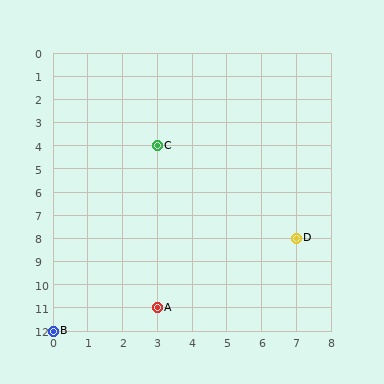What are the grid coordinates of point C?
Point C is at grid coordinates (3, 4).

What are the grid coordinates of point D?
Point D is at grid coordinates (7, 8).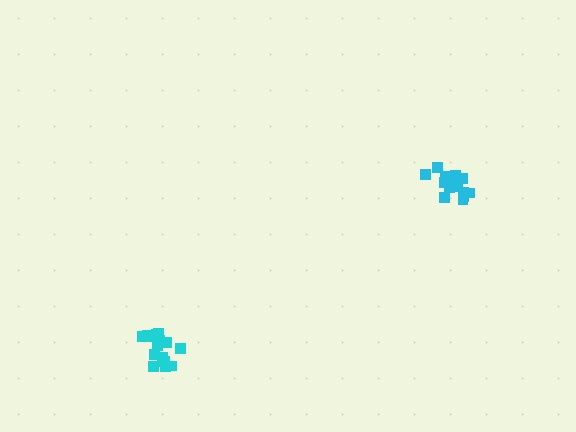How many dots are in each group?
Group 1: 15 dots, Group 2: 15 dots (30 total).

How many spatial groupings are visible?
There are 2 spatial groupings.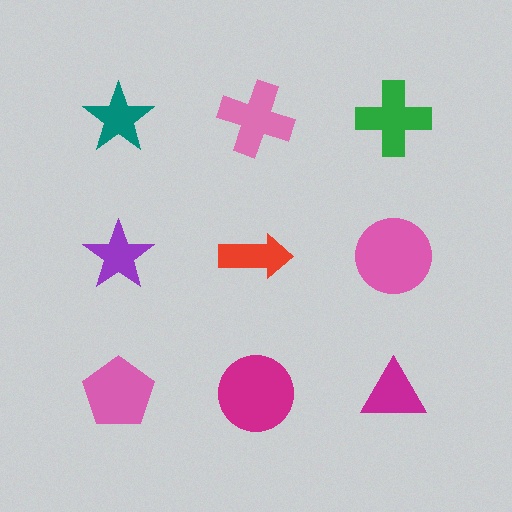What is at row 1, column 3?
A green cross.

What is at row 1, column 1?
A teal star.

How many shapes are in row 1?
3 shapes.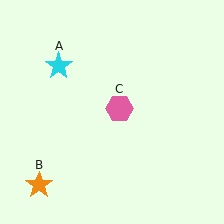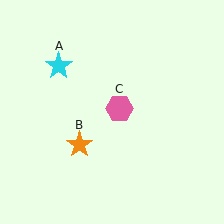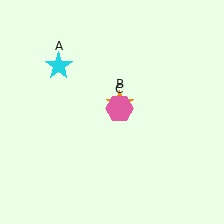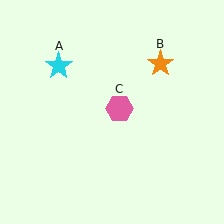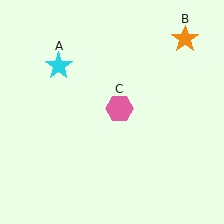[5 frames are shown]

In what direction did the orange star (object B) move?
The orange star (object B) moved up and to the right.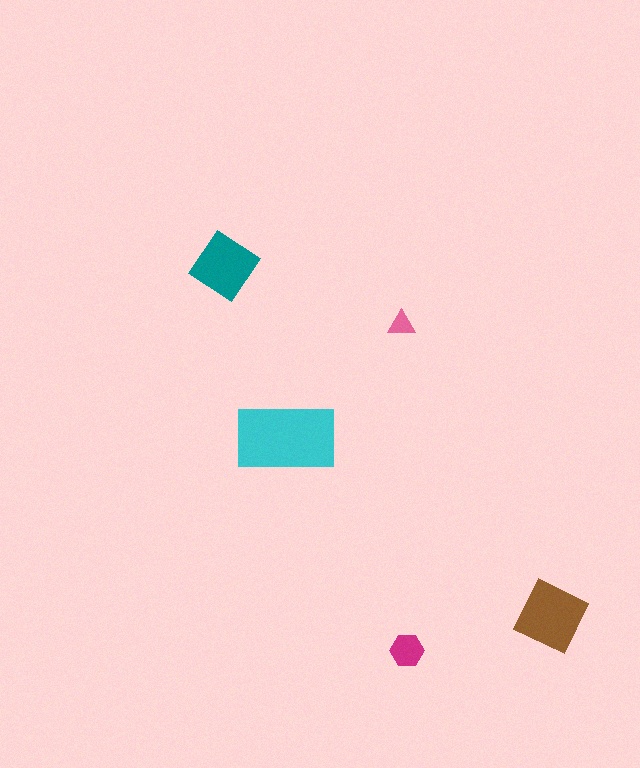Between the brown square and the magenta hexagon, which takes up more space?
The brown square.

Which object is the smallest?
The pink triangle.